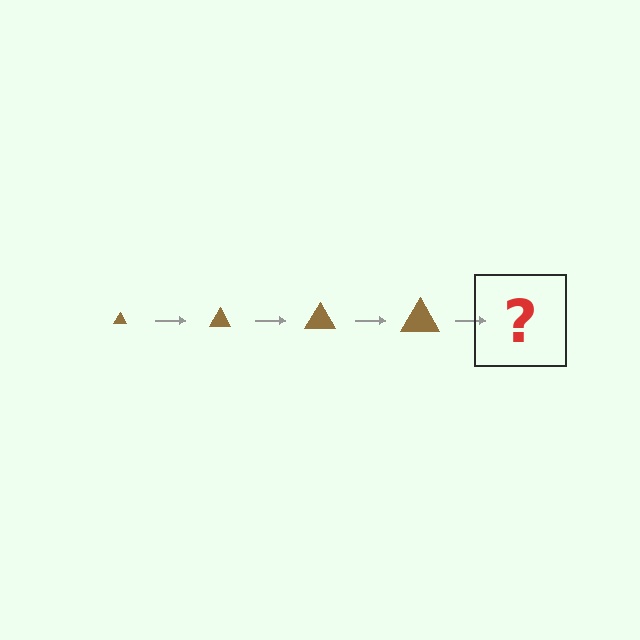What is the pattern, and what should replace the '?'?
The pattern is that the triangle gets progressively larger each step. The '?' should be a brown triangle, larger than the previous one.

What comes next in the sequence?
The next element should be a brown triangle, larger than the previous one.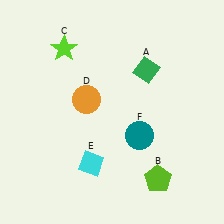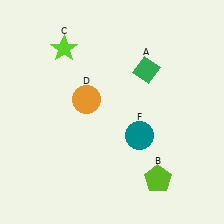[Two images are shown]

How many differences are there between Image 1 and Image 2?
There is 1 difference between the two images.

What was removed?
The cyan diamond (E) was removed in Image 2.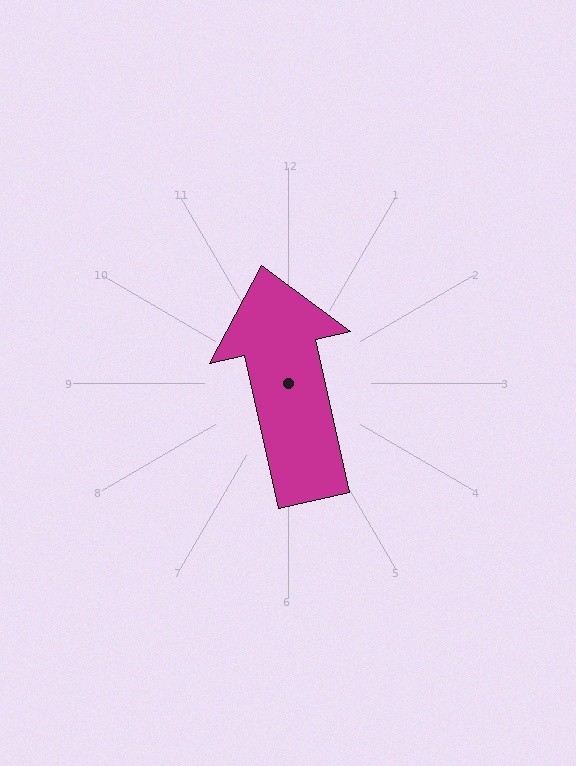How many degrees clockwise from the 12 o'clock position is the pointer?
Approximately 347 degrees.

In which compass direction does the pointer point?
North.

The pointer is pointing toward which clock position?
Roughly 12 o'clock.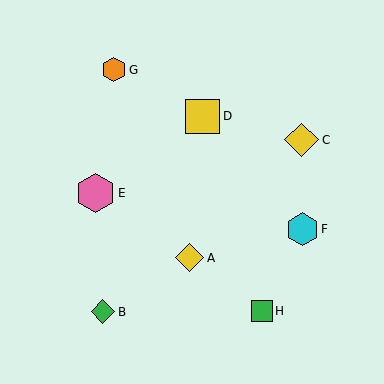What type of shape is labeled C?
Shape C is a yellow diamond.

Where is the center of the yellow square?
The center of the yellow square is at (203, 116).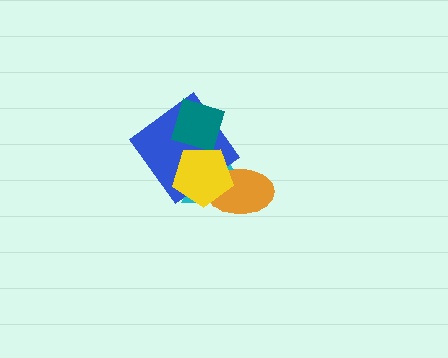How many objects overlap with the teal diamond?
3 objects overlap with the teal diamond.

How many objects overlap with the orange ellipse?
2 objects overlap with the orange ellipse.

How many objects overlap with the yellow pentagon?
4 objects overlap with the yellow pentagon.